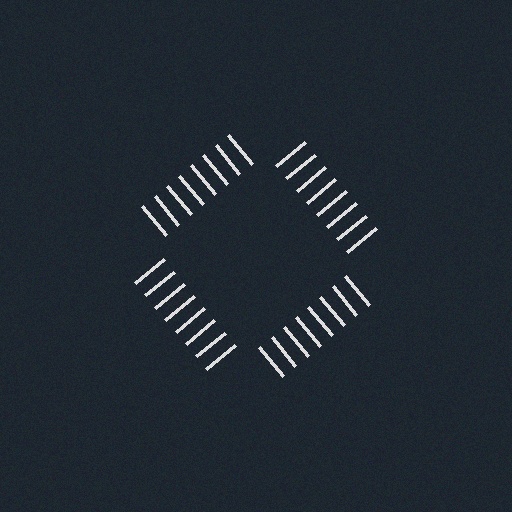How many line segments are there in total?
32 — 8 along each of the 4 edges.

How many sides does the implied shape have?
4 sides — the line-ends trace a square.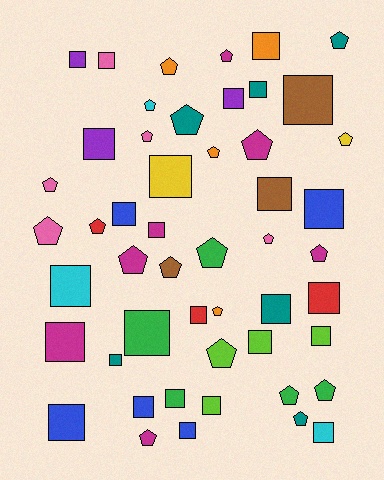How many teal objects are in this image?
There are 6 teal objects.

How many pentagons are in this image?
There are 23 pentagons.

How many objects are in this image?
There are 50 objects.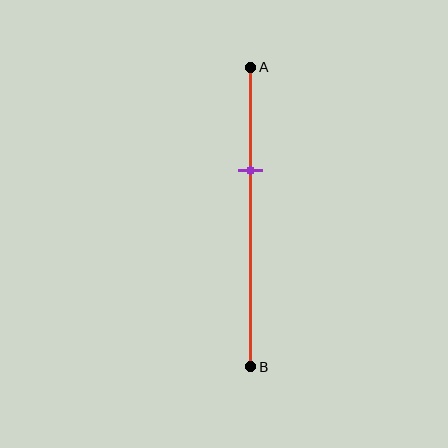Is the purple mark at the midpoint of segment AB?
No, the mark is at about 35% from A, not at the 50% midpoint.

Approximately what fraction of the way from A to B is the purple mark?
The purple mark is approximately 35% of the way from A to B.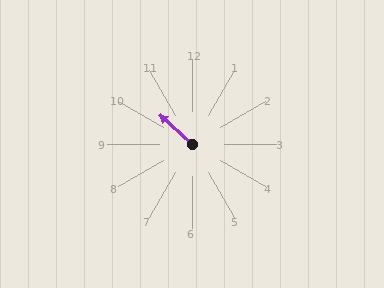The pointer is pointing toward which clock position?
Roughly 10 o'clock.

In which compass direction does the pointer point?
Northwest.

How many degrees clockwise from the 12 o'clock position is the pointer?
Approximately 312 degrees.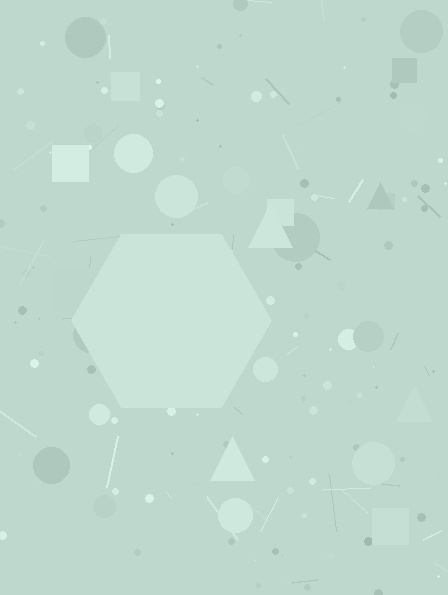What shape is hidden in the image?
A hexagon is hidden in the image.